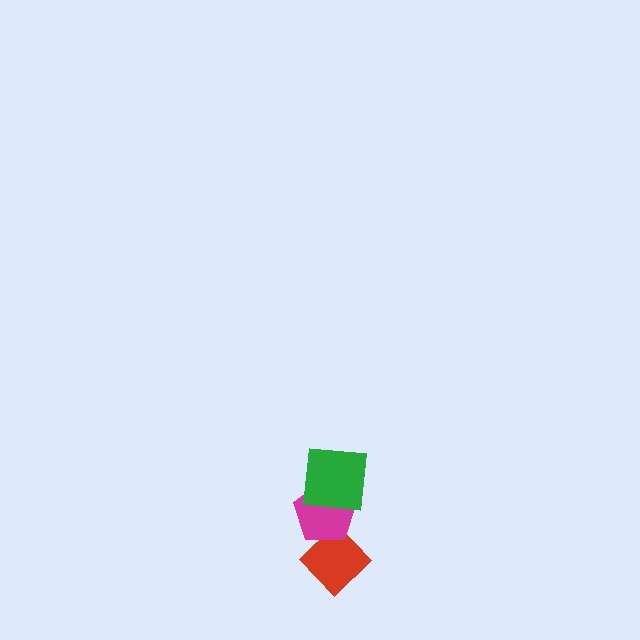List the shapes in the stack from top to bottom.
From top to bottom: the green square, the magenta pentagon, the red diamond.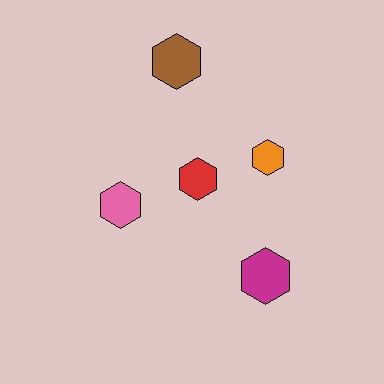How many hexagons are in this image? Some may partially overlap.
There are 5 hexagons.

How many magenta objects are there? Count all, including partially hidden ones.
There is 1 magenta object.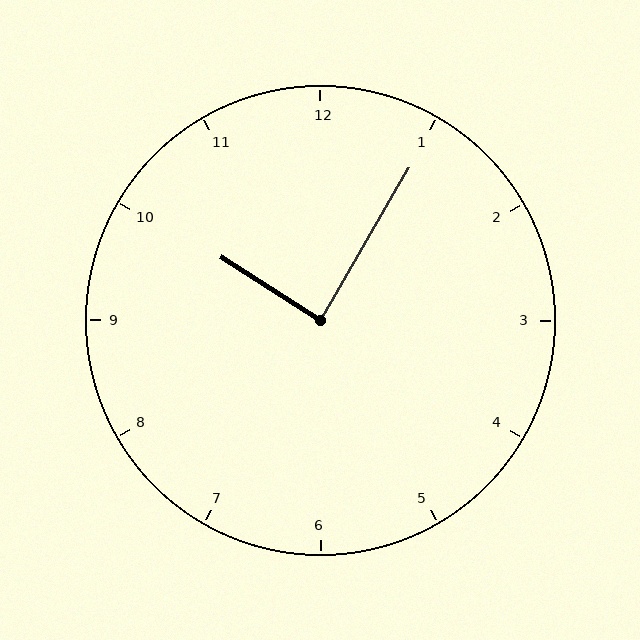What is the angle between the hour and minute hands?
Approximately 88 degrees.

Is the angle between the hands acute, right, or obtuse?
It is right.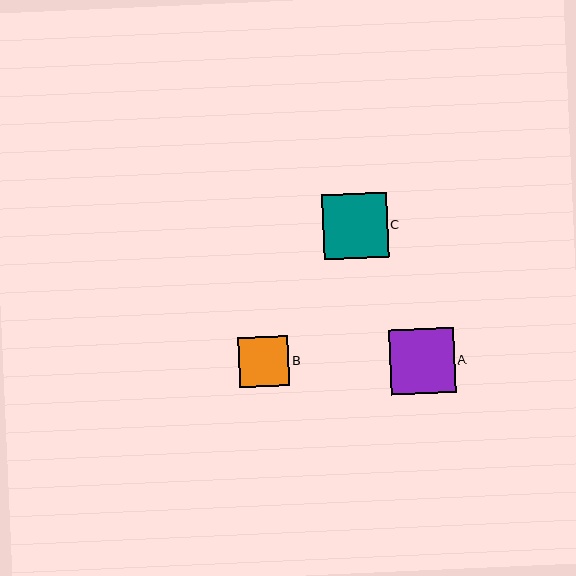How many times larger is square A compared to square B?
Square A is approximately 1.3 times the size of square B.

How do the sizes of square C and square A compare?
Square C and square A are approximately the same size.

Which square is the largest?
Square C is the largest with a size of approximately 65 pixels.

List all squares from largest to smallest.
From largest to smallest: C, A, B.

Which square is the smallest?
Square B is the smallest with a size of approximately 50 pixels.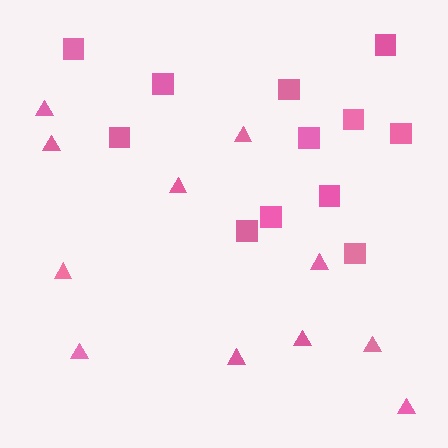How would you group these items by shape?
There are 2 groups: one group of triangles (11) and one group of squares (12).